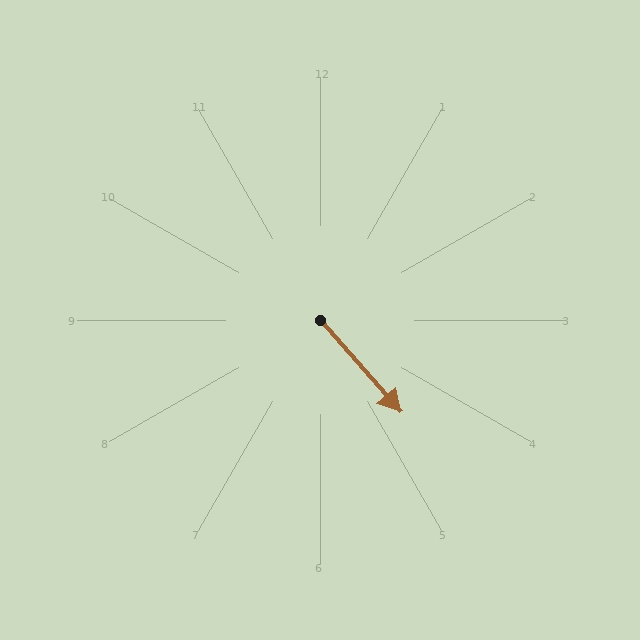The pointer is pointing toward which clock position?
Roughly 5 o'clock.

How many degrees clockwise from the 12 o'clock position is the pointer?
Approximately 139 degrees.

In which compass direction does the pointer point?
Southeast.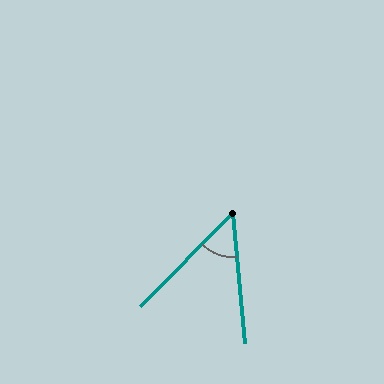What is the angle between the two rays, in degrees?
Approximately 50 degrees.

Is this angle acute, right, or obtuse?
It is acute.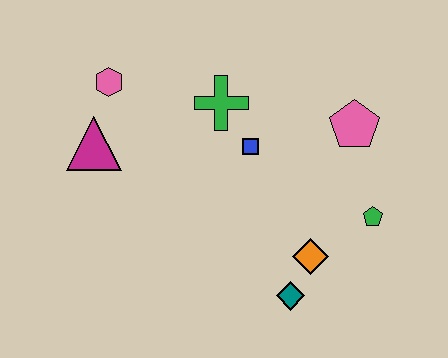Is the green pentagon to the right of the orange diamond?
Yes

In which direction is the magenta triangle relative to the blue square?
The magenta triangle is to the left of the blue square.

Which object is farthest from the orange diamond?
The pink hexagon is farthest from the orange diamond.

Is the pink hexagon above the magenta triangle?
Yes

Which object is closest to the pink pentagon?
The green pentagon is closest to the pink pentagon.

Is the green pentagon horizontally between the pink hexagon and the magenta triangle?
No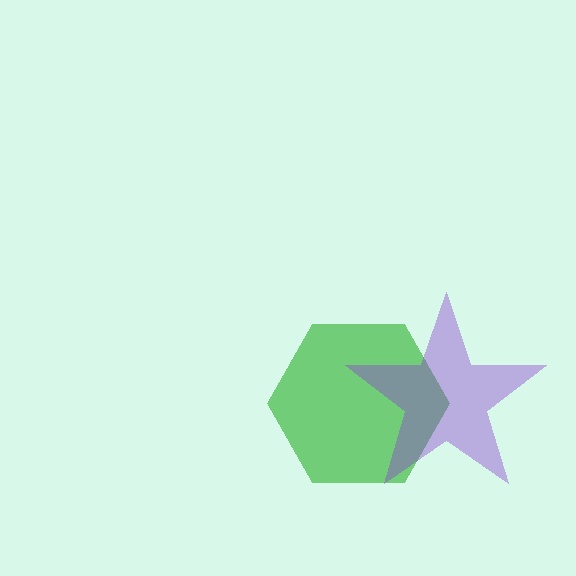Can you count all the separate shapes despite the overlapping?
Yes, there are 2 separate shapes.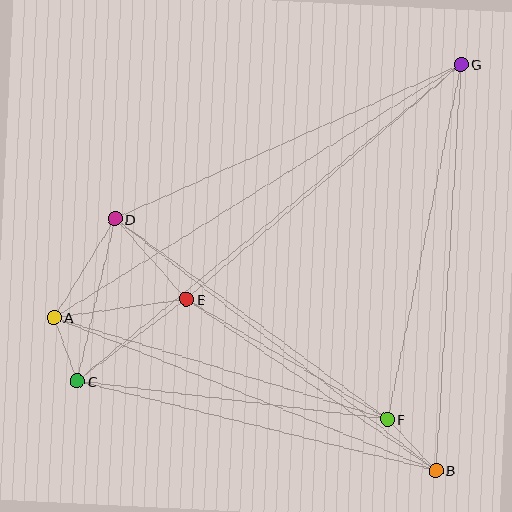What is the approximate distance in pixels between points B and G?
The distance between B and G is approximately 407 pixels.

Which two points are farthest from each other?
Points C and G are farthest from each other.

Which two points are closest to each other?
Points A and C are closest to each other.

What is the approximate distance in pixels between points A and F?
The distance between A and F is approximately 349 pixels.